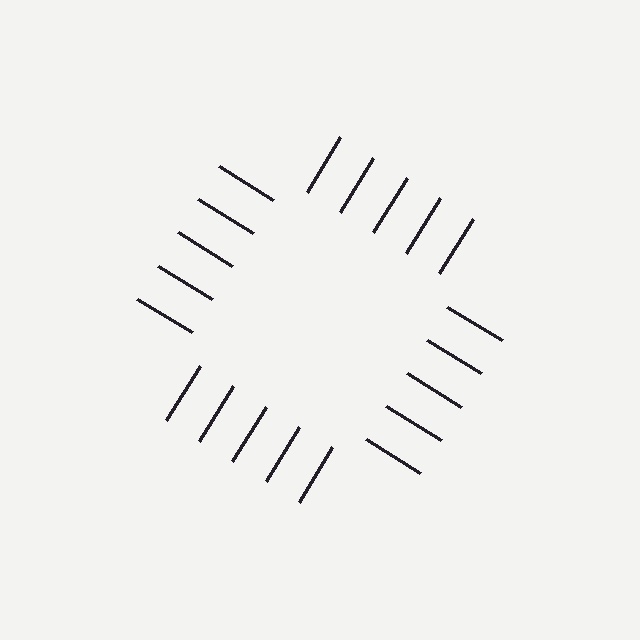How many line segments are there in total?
20 — 5 along each of the 4 edges.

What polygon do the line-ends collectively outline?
An illusory square — the line segments terminate on its edges but no continuous stroke is drawn.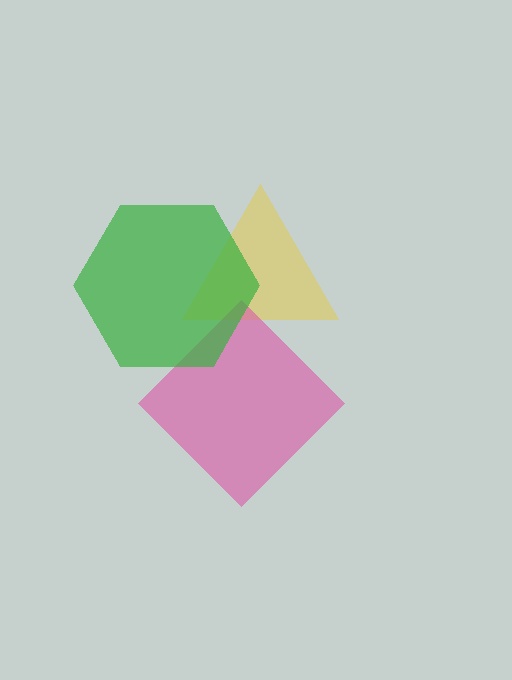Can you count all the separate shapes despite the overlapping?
Yes, there are 3 separate shapes.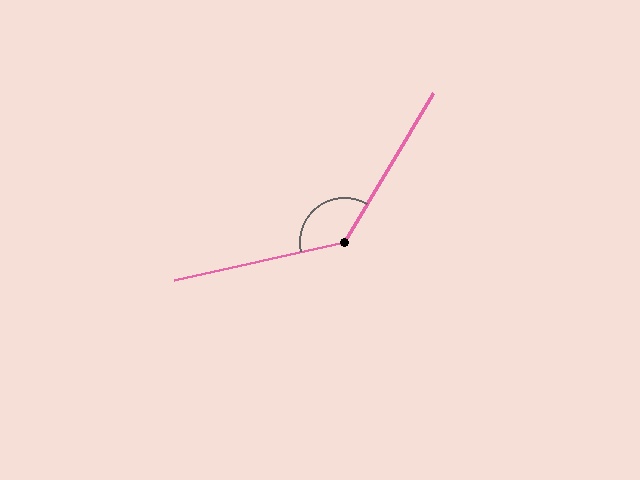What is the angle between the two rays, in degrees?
Approximately 133 degrees.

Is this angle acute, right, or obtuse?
It is obtuse.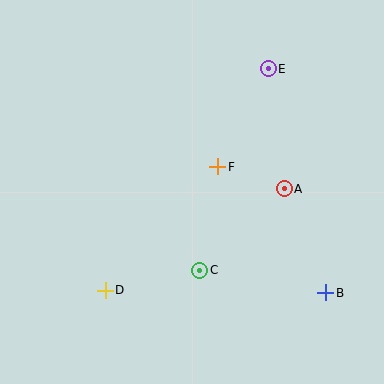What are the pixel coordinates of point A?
Point A is at (284, 189).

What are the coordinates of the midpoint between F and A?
The midpoint between F and A is at (251, 178).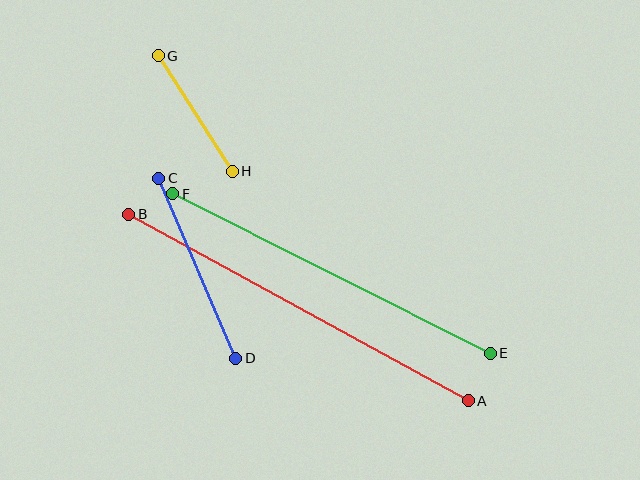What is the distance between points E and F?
The distance is approximately 356 pixels.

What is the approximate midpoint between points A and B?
The midpoint is at approximately (299, 308) pixels.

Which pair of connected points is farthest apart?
Points A and B are farthest apart.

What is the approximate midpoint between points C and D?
The midpoint is at approximately (197, 268) pixels.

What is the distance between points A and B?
The distance is approximately 387 pixels.